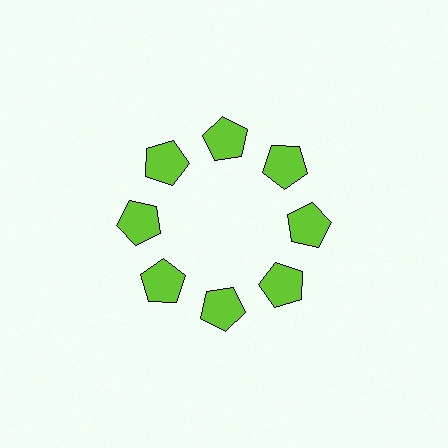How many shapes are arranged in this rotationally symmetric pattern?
There are 8 shapes, arranged in 8 groups of 1.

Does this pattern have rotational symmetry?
Yes, this pattern has 8-fold rotational symmetry. It looks the same after rotating 45 degrees around the center.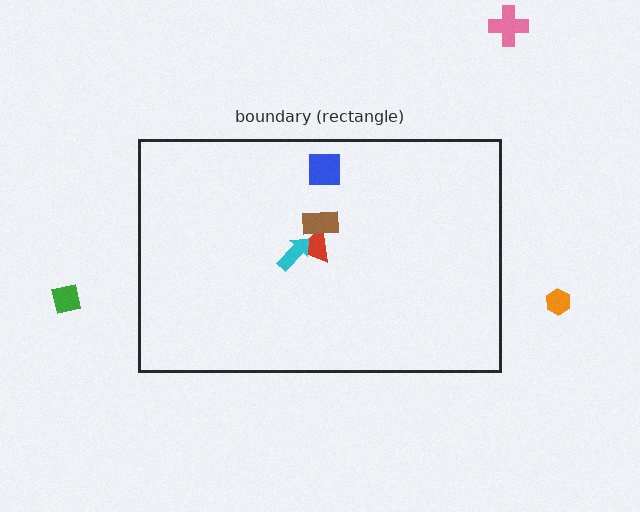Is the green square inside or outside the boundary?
Outside.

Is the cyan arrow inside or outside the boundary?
Inside.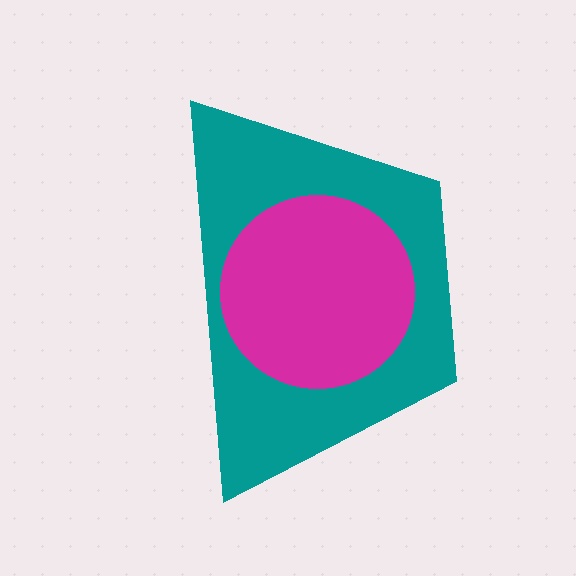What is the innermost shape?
The magenta circle.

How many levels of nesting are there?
2.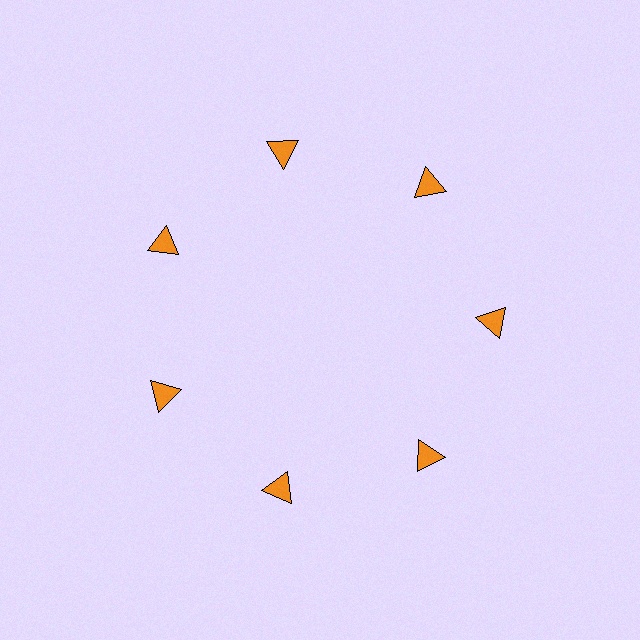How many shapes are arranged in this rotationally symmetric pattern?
There are 7 shapes, arranged in 7 groups of 1.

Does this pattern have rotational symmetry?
Yes, this pattern has 7-fold rotational symmetry. It looks the same after rotating 51 degrees around the center.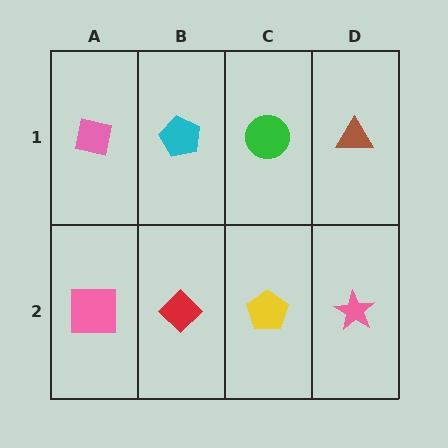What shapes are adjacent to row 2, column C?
A green circle (row 1, column C), a red diamond (row 2, column B), a pink star (row 2, column D).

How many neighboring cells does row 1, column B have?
3.